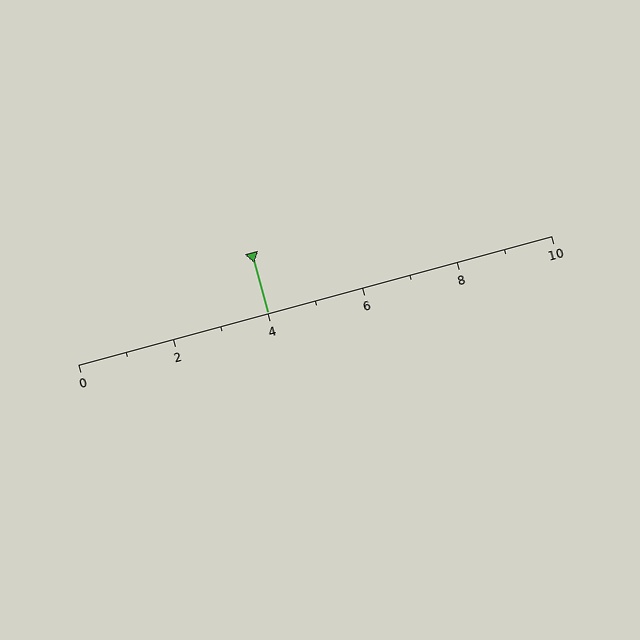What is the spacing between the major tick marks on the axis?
The major ticks are spaced 2 apart.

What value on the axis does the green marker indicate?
The marker indicates approximately 4.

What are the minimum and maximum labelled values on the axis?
The axis runs from 0 to 10.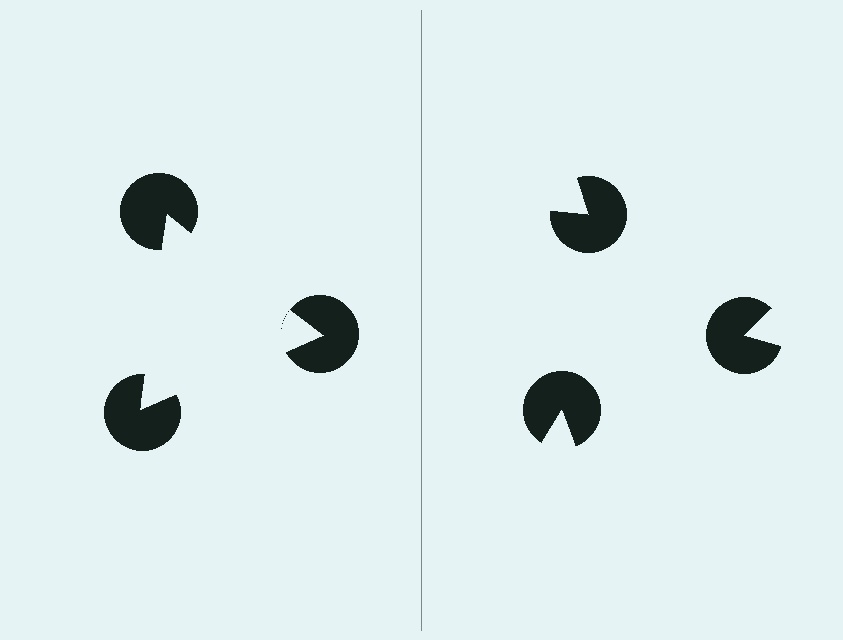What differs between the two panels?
The pac-man discs are positioned identically on both sides; only the wedge orientations differ. On the left they align to a triangle; on the right they are misaligned.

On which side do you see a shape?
An illusory triangle appears on the left side. On the right side the wedge cuts are rotated, so no coherent shape forms.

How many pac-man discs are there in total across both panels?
6 — 3 on each side.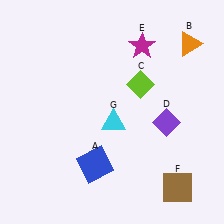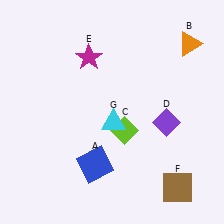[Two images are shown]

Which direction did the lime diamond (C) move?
The lime diamond (C) moved down.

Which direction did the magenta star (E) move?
The magenta star (E) moved left.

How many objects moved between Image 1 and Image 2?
2 objects moved between the two images.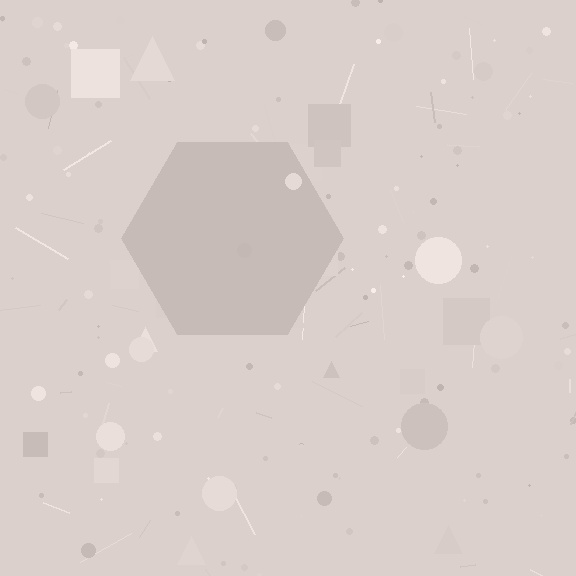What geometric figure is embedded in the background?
A hexagon is embedded in the background.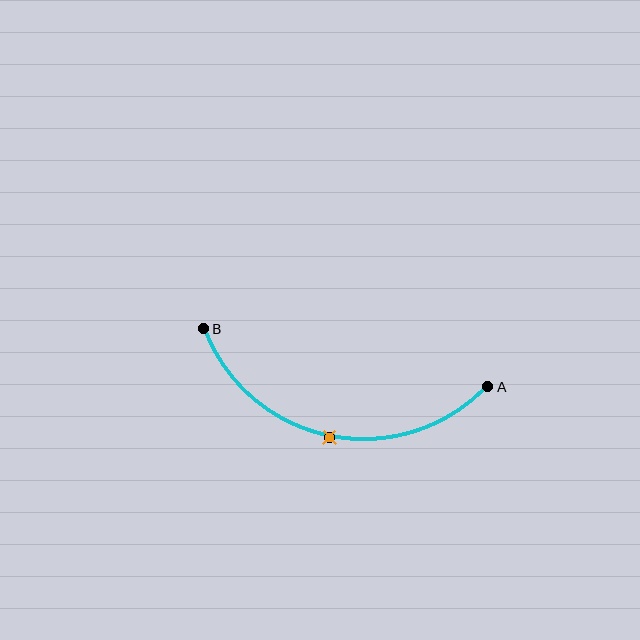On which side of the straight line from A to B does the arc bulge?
The arc bulges below the straight line connecting A and B.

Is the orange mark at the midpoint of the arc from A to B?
Yes. The orange mark lies on the arc at equal arc-length from both A and B — it is the arc midpoint.